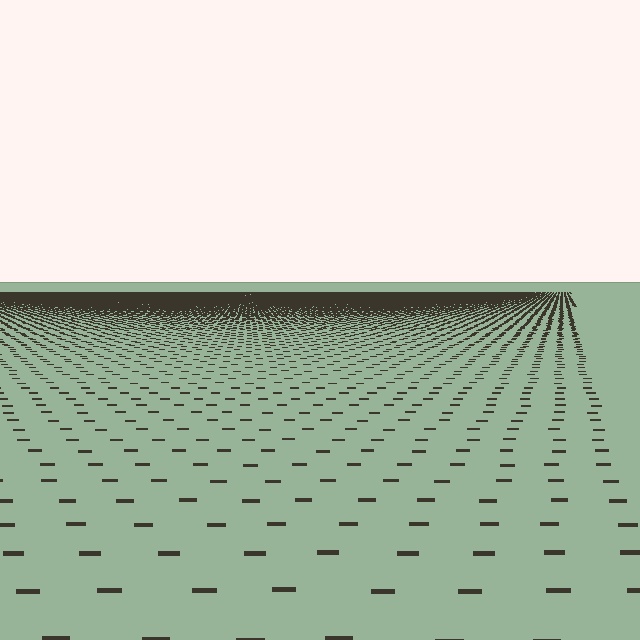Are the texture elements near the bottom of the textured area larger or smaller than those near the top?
Larger. Near the bottom, elements are closer to the viewer and appear at a bigger on-screen size.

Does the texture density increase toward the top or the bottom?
Density increases toward the top.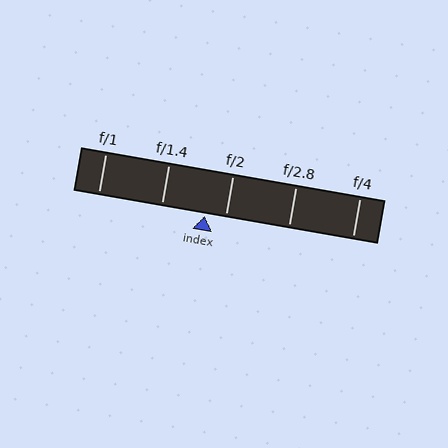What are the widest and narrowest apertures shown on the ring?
The widest aperture shown is f/1 and the narrowest is f/4.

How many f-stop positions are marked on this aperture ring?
There are 5 f-stop positions marked.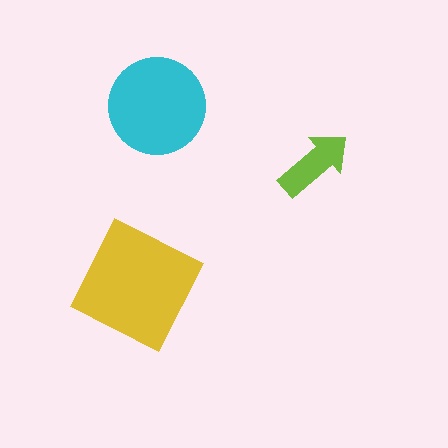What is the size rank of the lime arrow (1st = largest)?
3rd.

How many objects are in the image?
There are 3 objects in the image.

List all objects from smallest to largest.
The lime arrow, the cyan circle, the yellow square.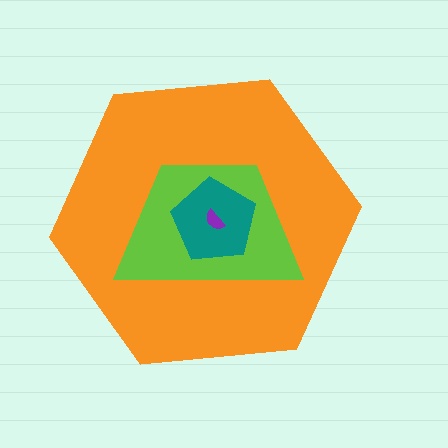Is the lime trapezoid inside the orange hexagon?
Yes.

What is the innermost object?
The purple semicircle.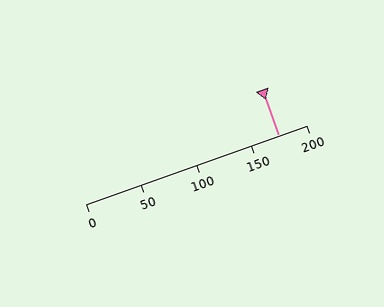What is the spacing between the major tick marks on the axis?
The major ticks are spaced 50 apart.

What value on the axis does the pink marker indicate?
The marker indicates approximately 175.